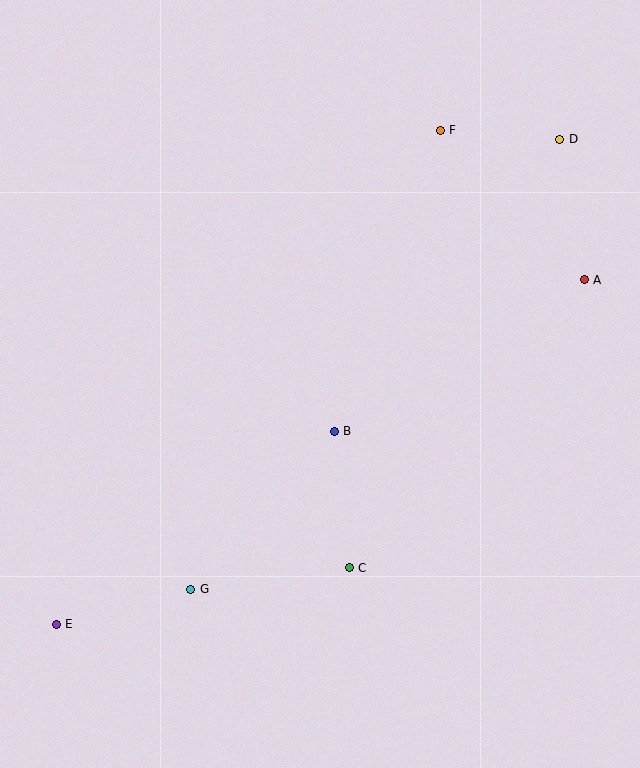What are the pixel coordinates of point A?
Point A is at (584, 280).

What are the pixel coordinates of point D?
Point D is at (560, 139).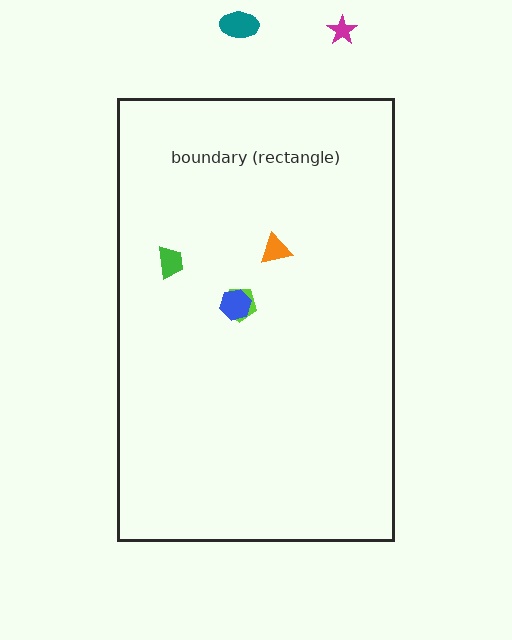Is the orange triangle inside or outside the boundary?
Inside.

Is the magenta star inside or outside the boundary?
Outside.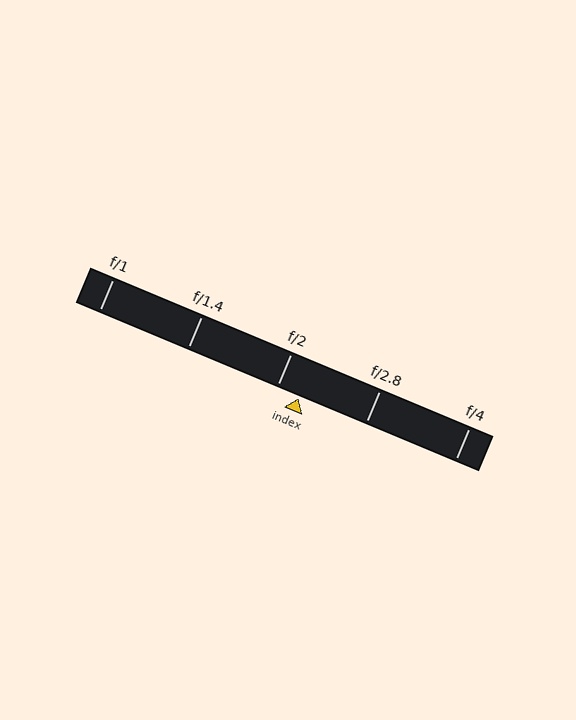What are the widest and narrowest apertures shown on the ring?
The widest aperture shown is f/1 and the narrowest is f/4.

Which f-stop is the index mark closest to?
The index mark is closest to f/2.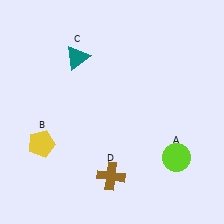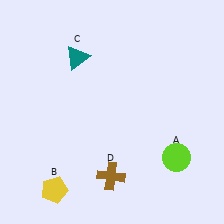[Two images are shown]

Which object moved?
The yellow pentagon (B) moved down.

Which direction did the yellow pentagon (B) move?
The yellow pentagon (B) moved down.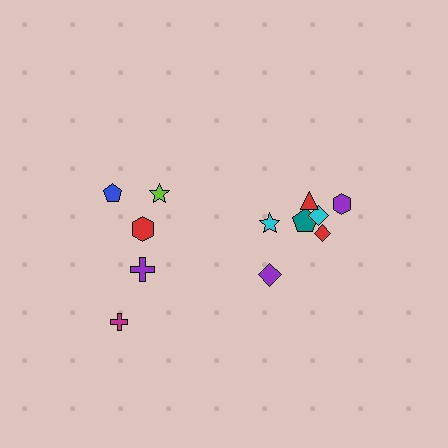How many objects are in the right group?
There are 7 objects.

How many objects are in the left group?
There are 5 objects.